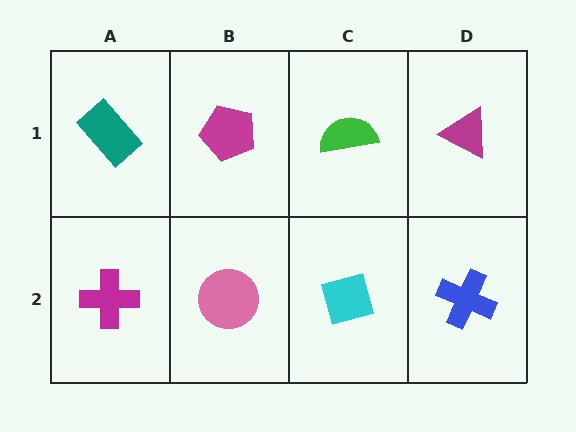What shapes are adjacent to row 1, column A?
A magenta cross (row 2, column A), a magenta pentagon (row 1, column B).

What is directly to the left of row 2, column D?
A cyan diamond.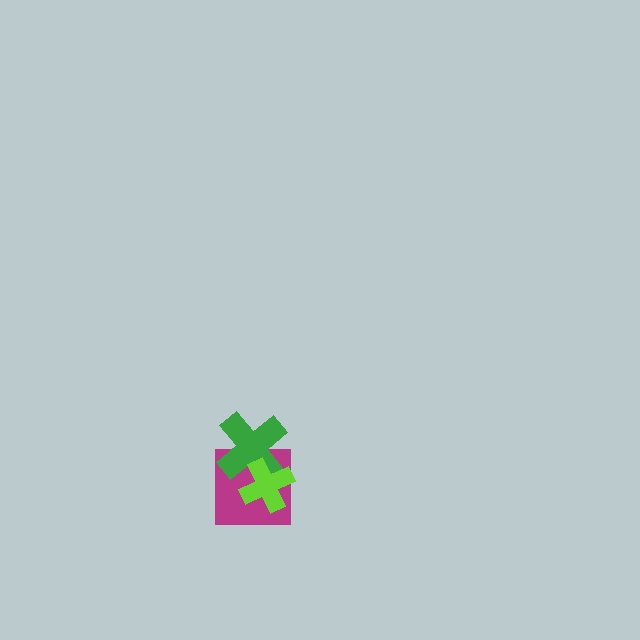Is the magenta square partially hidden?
Yes, it is partially covered by another shape.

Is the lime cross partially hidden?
No, no other shape covers it.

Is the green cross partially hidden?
Yes, it is partially covered by another shape.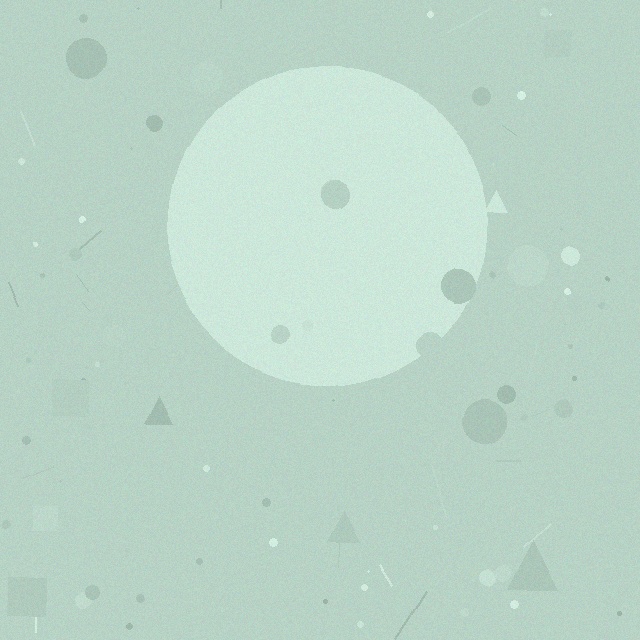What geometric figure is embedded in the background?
A circle is embedded in the background.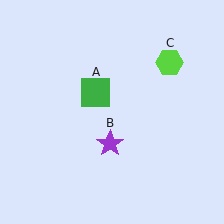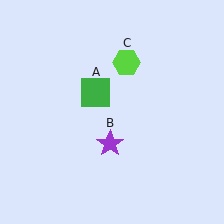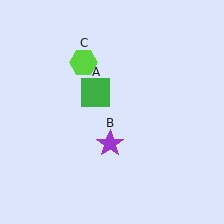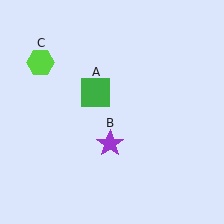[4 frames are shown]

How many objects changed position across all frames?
1 object changed position: lime hexagon (object C).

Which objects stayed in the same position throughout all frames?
Green square (object A) and purple star (object B) remained stationary.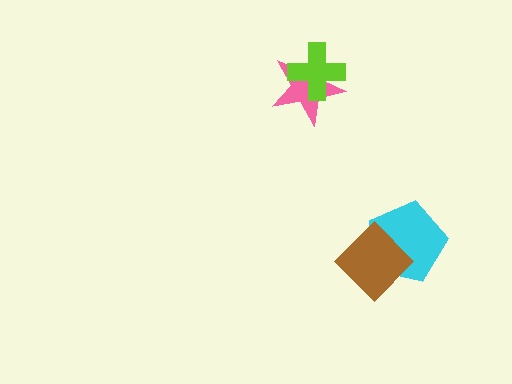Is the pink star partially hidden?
Yes, it is partially covered by another shape.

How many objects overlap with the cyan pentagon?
1 object overlaps with the cyan pentagon.